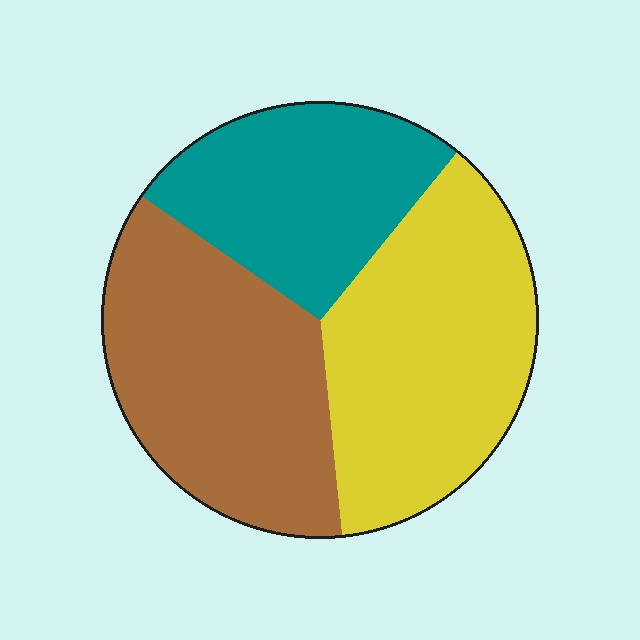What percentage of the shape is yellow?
Yellow takes up about three eighths (3/8) of the shape.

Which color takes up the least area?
Teal, at roughly 25%.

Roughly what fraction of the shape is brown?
Brown covers around 35% of the shape.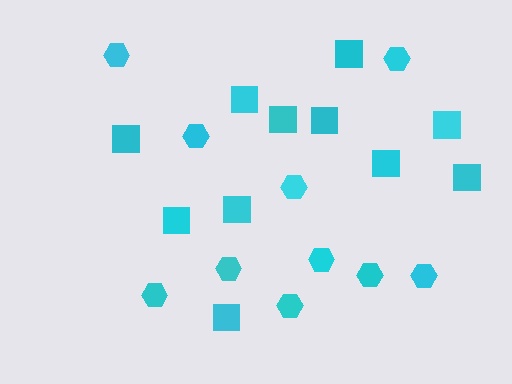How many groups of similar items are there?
There are 2 groups: one group of hexagons (10) and one group of squares (11).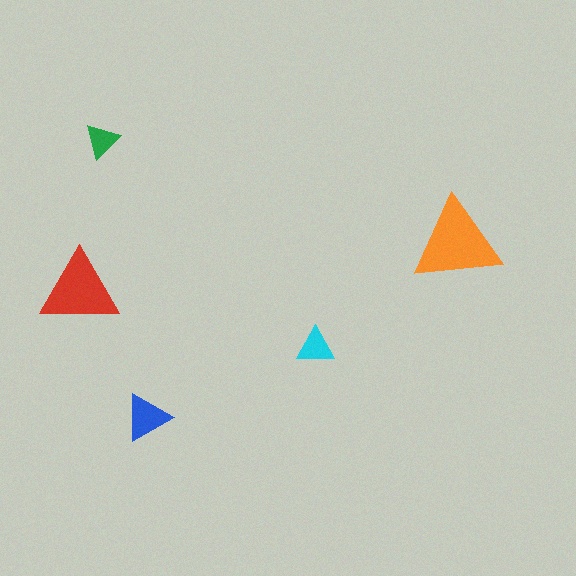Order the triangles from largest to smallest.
the orange one, the red one, the blue one, the cyan one, the green one.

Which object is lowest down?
The blue triangle is bottommost.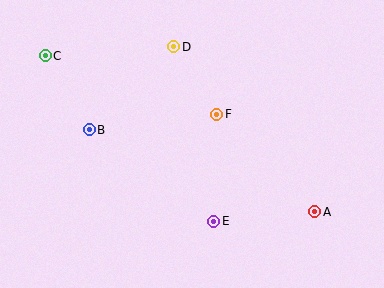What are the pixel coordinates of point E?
Point E is at (214, 221).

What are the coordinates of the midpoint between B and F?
The midpoint between B and F is at (153, 122).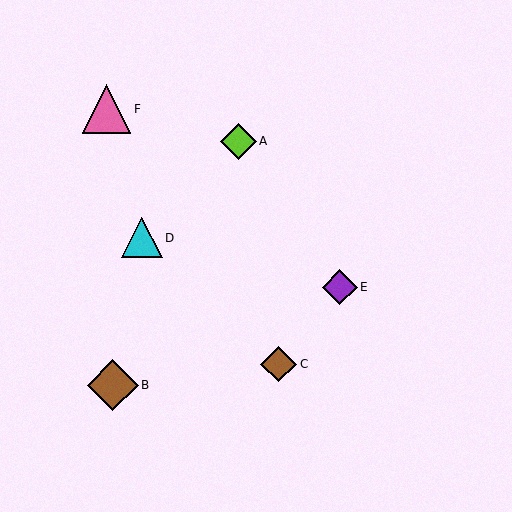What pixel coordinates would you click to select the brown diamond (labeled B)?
Click at (113, 385) to select the brown diamond B.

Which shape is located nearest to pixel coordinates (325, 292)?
The purple diamond (labeled E) at (340, 287) is nearest to that location.